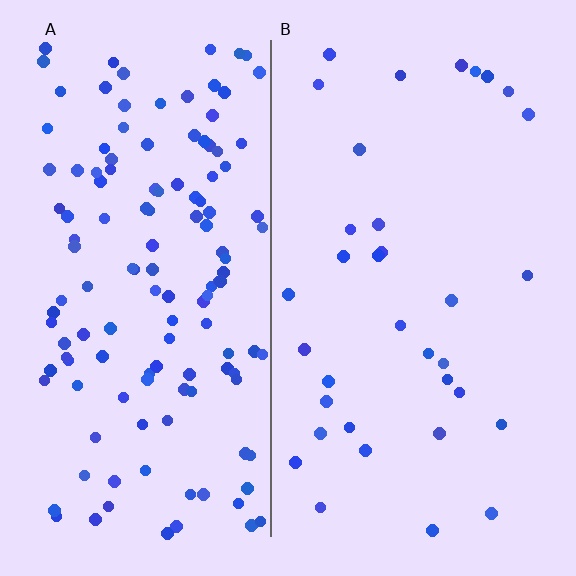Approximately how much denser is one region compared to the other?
Approximately 3.8× — region A over region B.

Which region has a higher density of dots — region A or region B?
A (the left).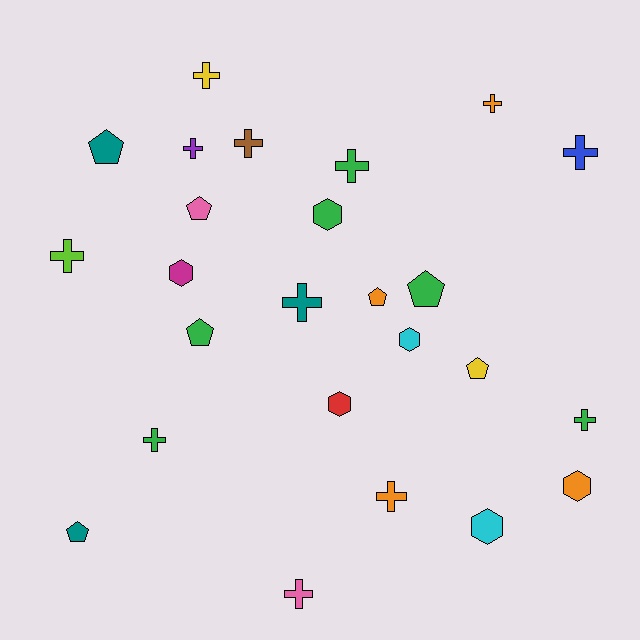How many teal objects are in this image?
There are 3 teal objects.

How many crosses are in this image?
There are 12 crosses.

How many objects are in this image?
There are 25 objects.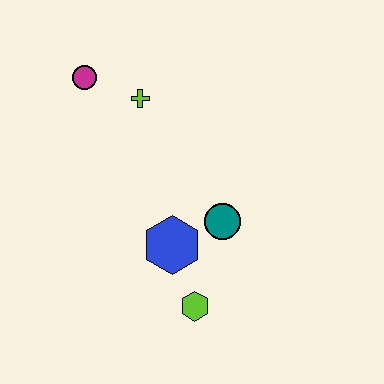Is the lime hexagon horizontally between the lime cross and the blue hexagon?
No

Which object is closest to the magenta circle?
The lime cross is closest to the magenta circle.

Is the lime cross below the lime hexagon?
No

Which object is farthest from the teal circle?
The magenta circle is farthest from the teal circle.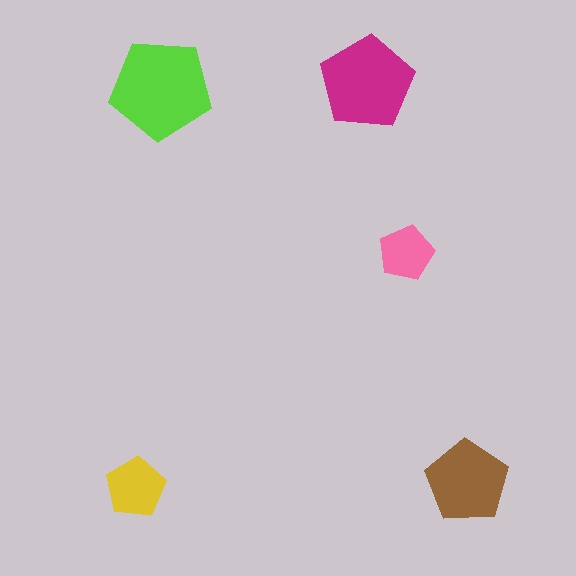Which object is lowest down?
The yellow pentagon is bottommost.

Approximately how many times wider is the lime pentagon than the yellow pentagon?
About 1.5 times wider.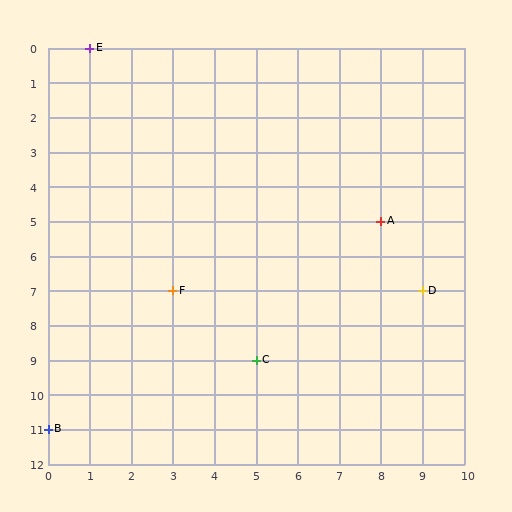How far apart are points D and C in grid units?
Points D and C are 4 columns and 2 rows apart (about 4.5 grid units diagonally).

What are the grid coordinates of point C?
Point C is at grid coordinates (5, 9).